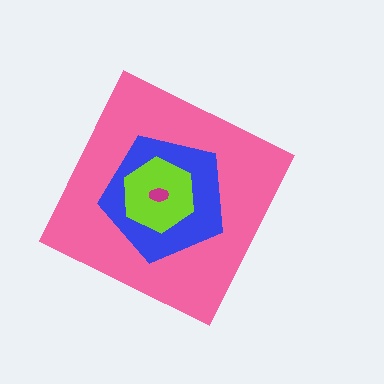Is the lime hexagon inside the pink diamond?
Yes.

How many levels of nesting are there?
4.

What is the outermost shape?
The pink diamond.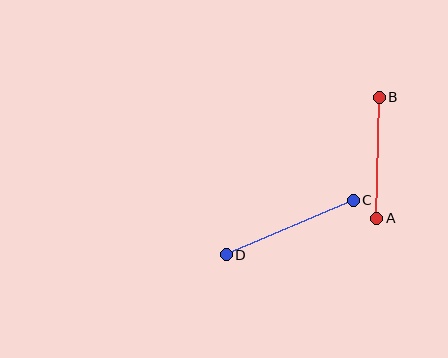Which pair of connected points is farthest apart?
Points C and D are farthest apart.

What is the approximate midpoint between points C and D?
The midpoint is at approximately (290, 227) pixels.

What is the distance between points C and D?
The distance is approximately 138 pixels.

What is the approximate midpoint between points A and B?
The midpoint is at approximately (378, 158) pixels.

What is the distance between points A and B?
The distance is approximately 121 pixels.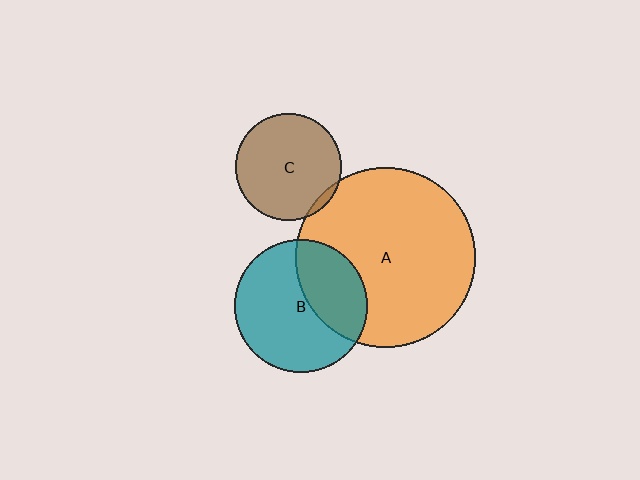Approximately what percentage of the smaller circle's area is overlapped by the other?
Approximately 35%.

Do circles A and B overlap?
Yes.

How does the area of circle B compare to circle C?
Approximately 1.6 times.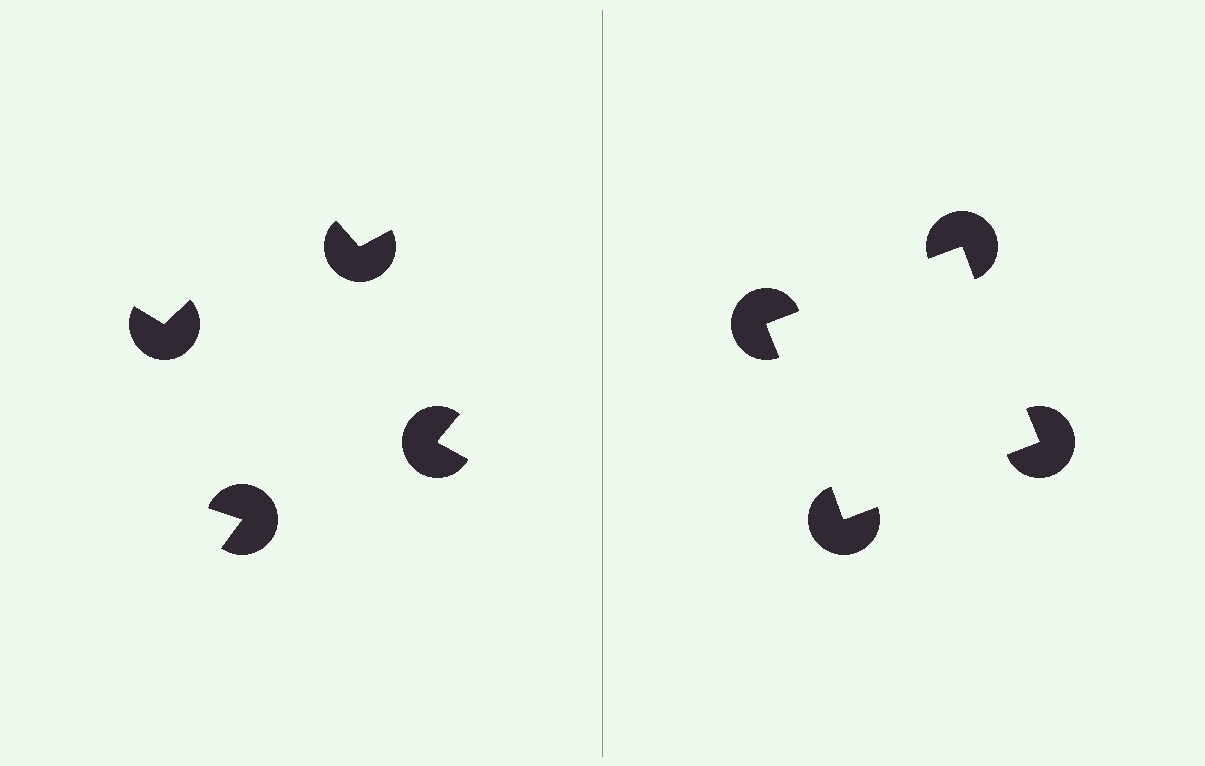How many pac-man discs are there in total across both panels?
8 — 4 on each side.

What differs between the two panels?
The pac-man discs are positioned identically on both sides; only the wedge orientations differ. On the right they align to a square; on the left they are misaligned.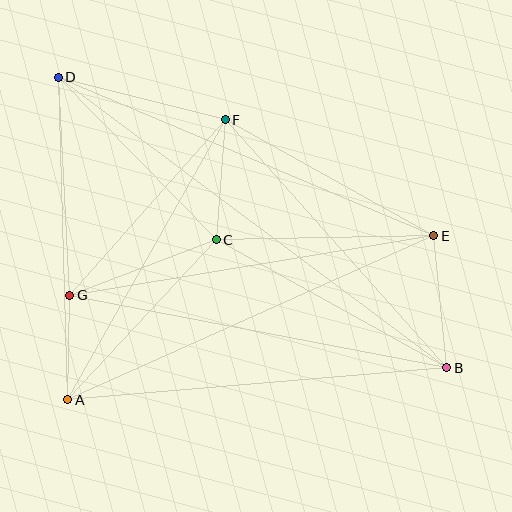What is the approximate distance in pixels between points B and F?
The distance between B and F is approximately 332 pixels.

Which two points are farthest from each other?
Points B and D are farthest from each other.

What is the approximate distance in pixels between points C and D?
The distance between C and D is approximately 227 pixels.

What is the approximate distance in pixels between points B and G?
The distance between B and G is approximately 384 pixels.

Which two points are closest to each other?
Points A and G are closest to each other.